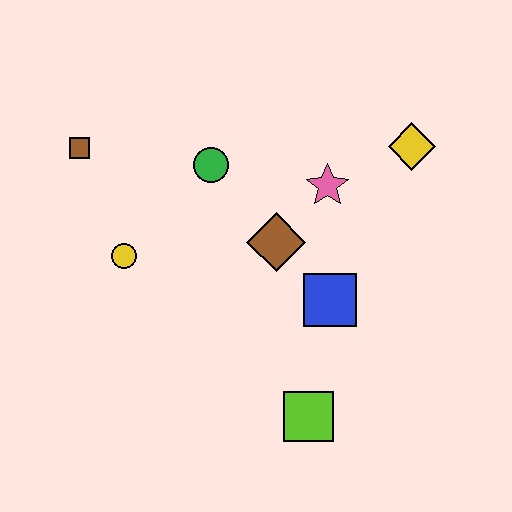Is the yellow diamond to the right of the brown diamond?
Yes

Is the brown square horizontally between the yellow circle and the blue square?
No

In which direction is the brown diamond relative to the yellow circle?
The brown diamond is to the right of the yellow circle.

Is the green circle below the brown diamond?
No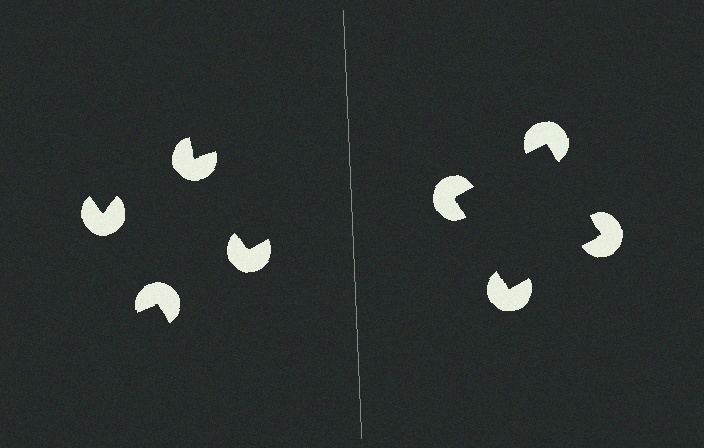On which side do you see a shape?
An illusory square appears on the right side. On the left side the wedge cuts are rotated, so no coherent shape forms.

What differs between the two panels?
The pac-man discs are positioned identically on both sides; only the wedge orientations differ. On the right they align to a square; on the left they are misaligned.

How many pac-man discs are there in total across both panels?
8 — 4 on each side.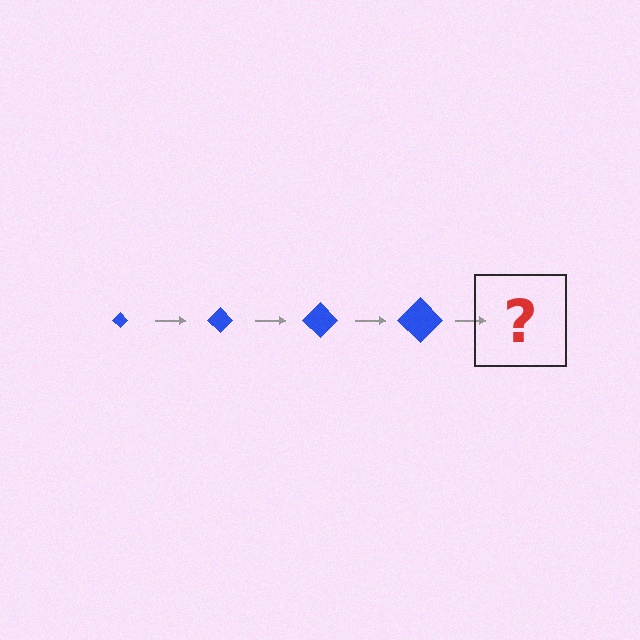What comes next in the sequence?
The next element should be a blue diamond, larger than the previous one.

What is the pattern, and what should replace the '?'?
The pattern is that the diamond gets progressively larger each step. The '?' should be a blue diamond, larger than the previous one.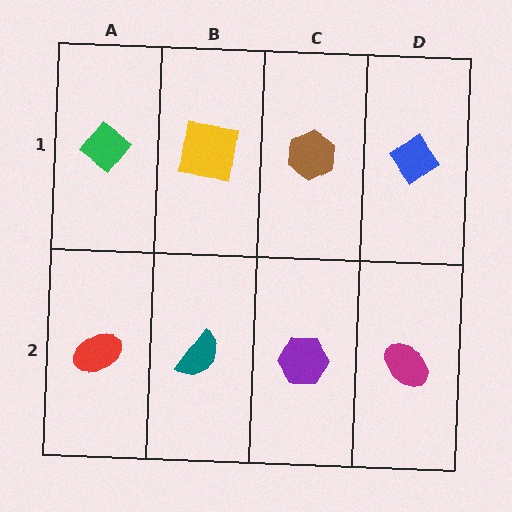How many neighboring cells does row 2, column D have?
2.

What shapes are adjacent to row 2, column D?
A blue diamond (row 1, column D), a purple hexagon (row 2, column C).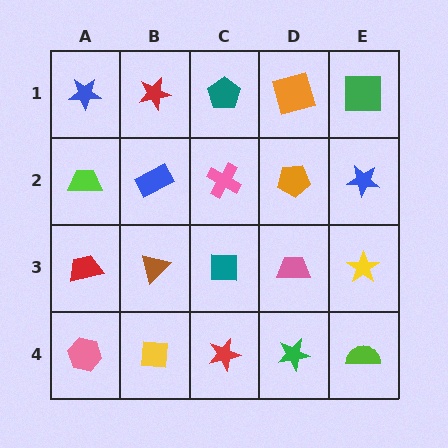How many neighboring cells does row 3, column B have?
4.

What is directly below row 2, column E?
A yellow star.